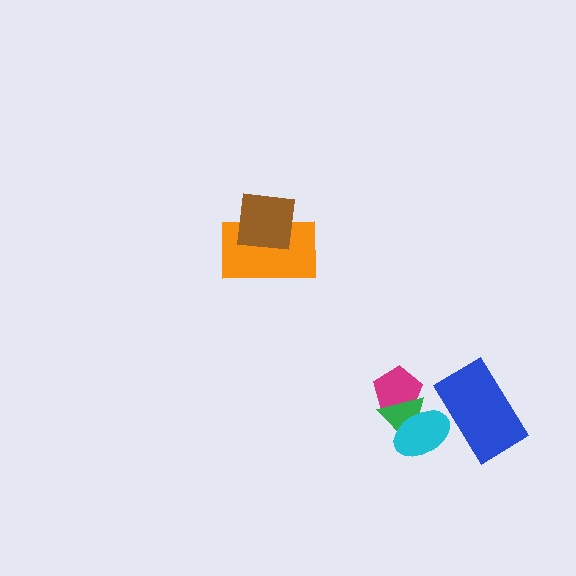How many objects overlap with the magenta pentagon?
2 objects overlap with the magenta pentagon.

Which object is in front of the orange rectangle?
The brown square is in front of the orange rectangle.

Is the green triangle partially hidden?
Yes, it is partially covered by another shape.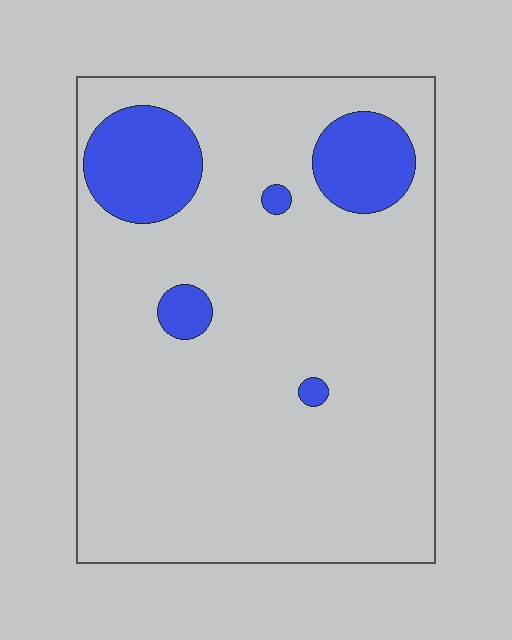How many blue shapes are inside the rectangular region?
5.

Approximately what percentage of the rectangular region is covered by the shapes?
Approximately 15%.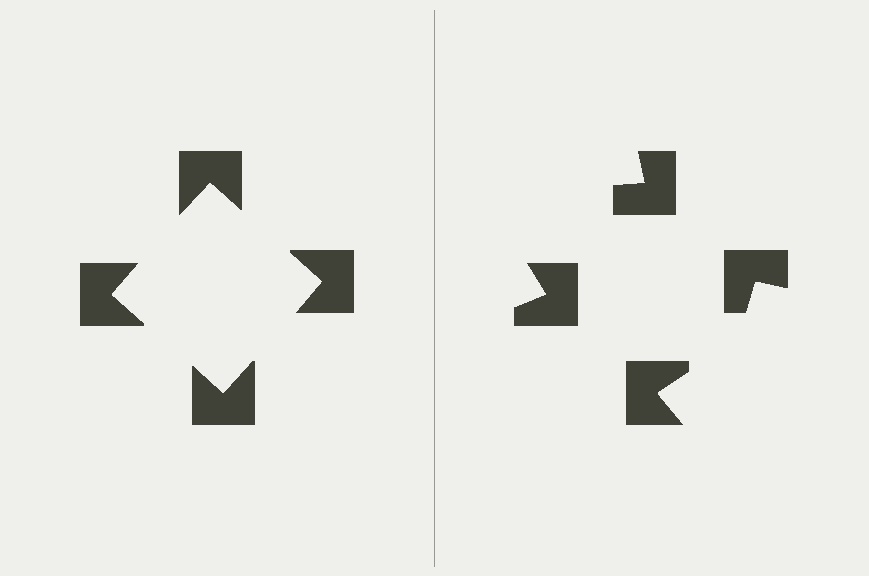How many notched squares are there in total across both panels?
8 — 4 on each side.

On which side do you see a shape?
An illusory square appears on the left side. On the right side the wedge cuts are rotated, so no coherent shape forms.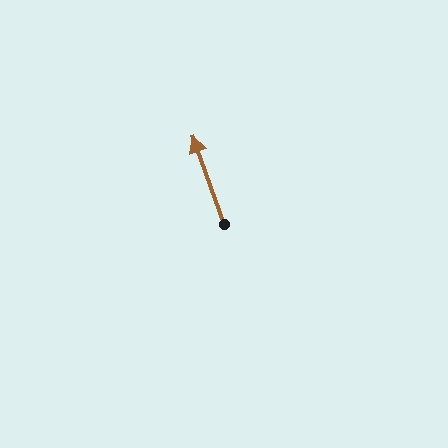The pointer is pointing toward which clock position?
Roughly 11 o'clock.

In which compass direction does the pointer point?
North.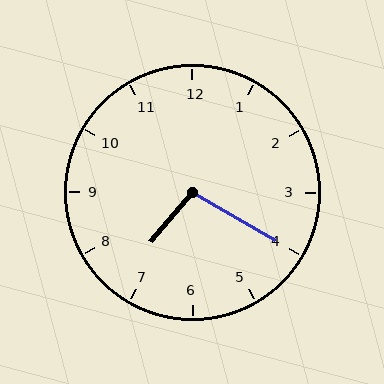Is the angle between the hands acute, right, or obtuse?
It is obtuse.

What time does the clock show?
7:20.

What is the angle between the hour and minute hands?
Approximately 100 degrees.